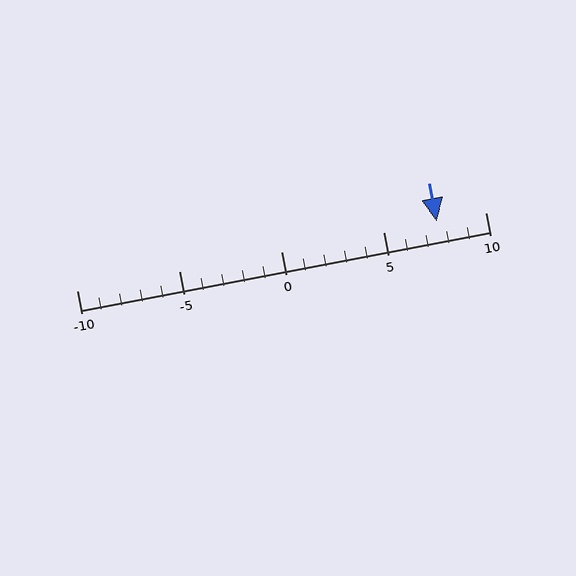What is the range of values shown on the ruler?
The ruler shows values from -10 to 10.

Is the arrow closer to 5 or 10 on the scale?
The arrow is closer to 10.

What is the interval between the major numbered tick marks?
The major tick marks are spaced 5 units apart.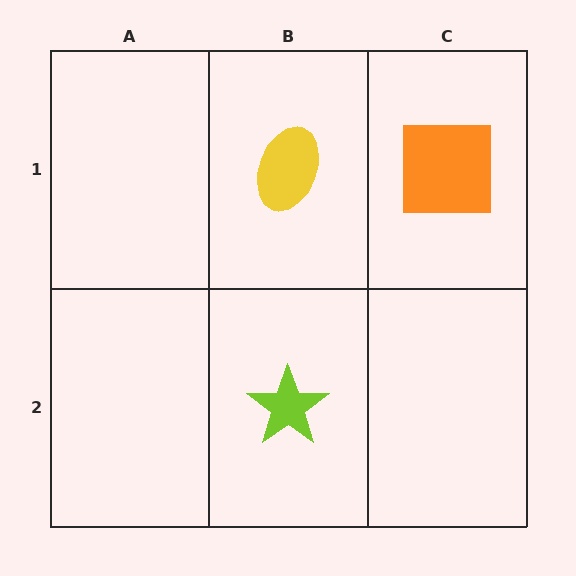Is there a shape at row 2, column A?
No, that cell is empty.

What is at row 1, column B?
A yellow ellipse.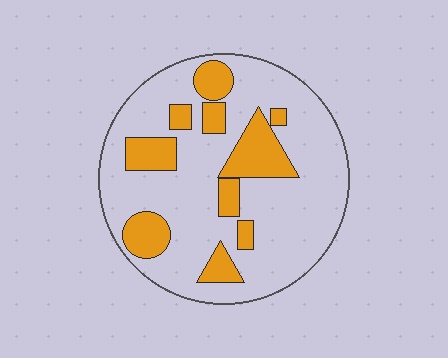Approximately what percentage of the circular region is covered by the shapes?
Approximately 25%.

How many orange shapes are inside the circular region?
10.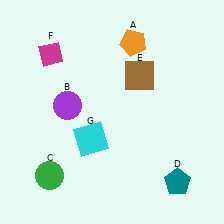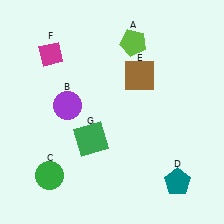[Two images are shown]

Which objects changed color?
A changed from orange to lime. G changed from cyan to green.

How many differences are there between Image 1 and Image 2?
There are 2 differences between the two images.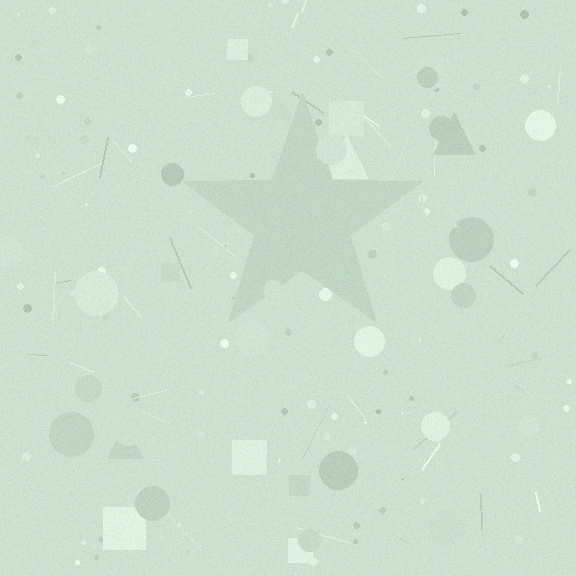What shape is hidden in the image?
A star is hidden in the image.